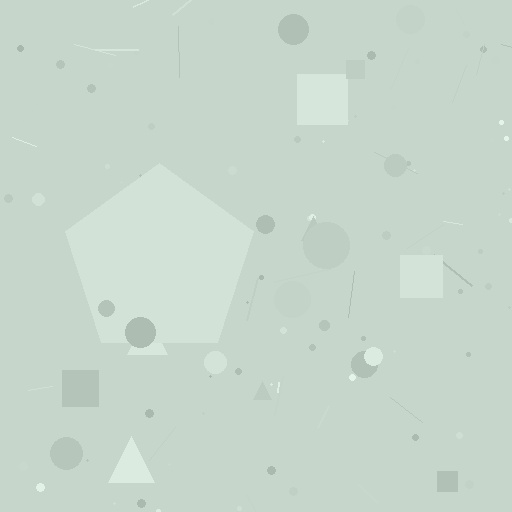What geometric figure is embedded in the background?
A pentagon is embedded in the background.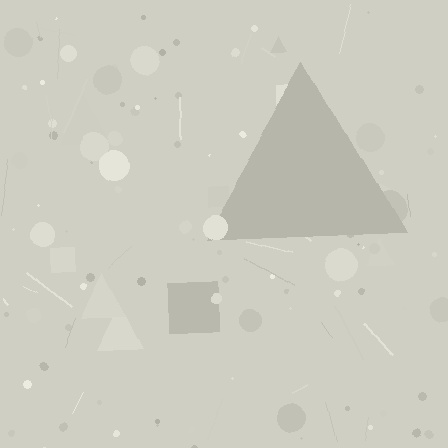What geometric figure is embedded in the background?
A triangle is embedded in the background.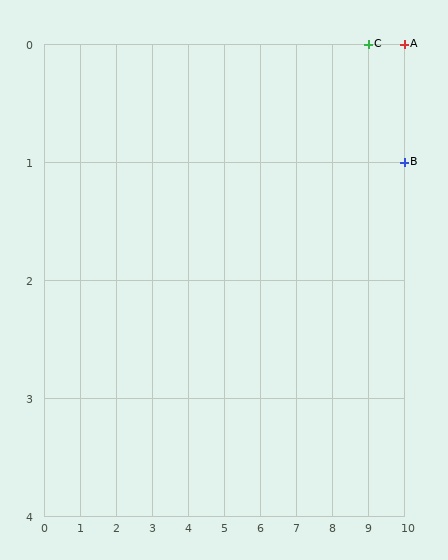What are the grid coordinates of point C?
Point C is at grid coordinates (9, 0).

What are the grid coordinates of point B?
Point B is at grid coordinates (10, 1).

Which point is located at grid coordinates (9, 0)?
Point C is at (9, 0).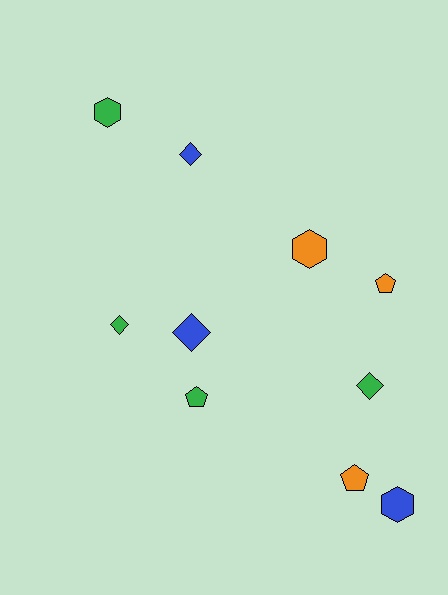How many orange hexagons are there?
There is 1 orange hexagon.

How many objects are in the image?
There are 10 objects.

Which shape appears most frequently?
Diamond, with 4 objects.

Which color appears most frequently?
Green, with 4 objects.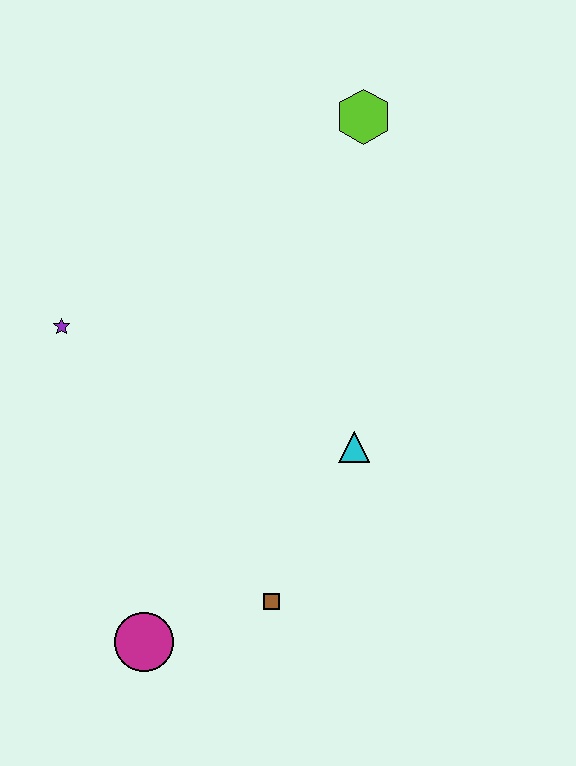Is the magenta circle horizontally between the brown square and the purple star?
Yes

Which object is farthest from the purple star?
The lime hexagon is farthest from the purple star.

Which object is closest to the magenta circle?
The brown square is closest to the magenta circle.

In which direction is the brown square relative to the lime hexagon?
The brown square is below the lime hexagon.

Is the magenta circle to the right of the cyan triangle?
No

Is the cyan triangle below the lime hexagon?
Yes